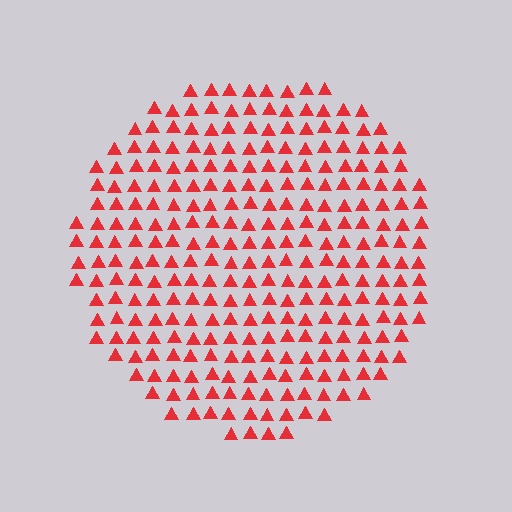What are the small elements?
The small elements are triangles.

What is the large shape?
The large shape is a circle.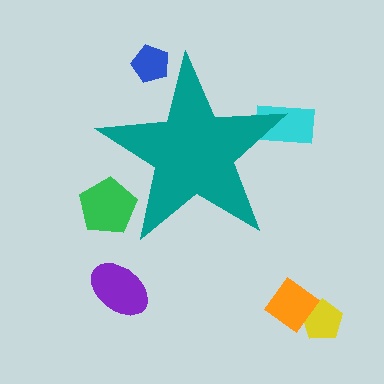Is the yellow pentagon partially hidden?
No, the yellow pentagon is fully visible.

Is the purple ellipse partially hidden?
No, the purple ellipse is fully visible.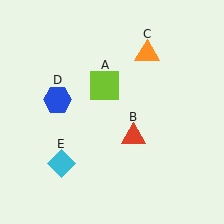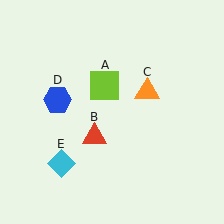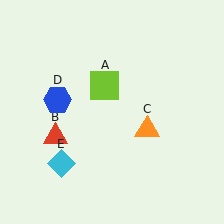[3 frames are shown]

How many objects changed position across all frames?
2 objects changed position: red triangle (object B), orange triangle (object C).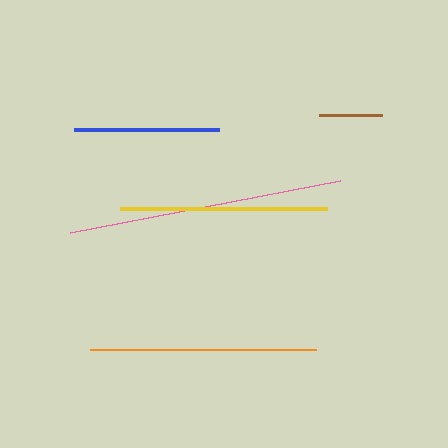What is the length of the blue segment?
The blue segment is approximately 145 pixels long.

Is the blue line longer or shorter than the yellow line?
The yellow line is longer than the blue line.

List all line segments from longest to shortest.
From longest to shortest: pink, orange, yellow, blue, brown.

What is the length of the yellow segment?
The yellow segment is approximately 207 pixels long.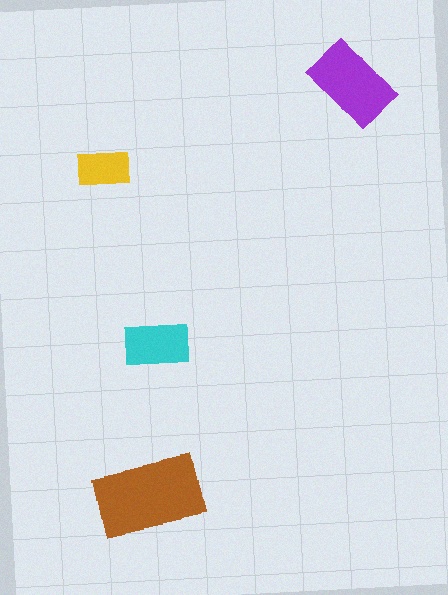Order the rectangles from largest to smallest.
the brown one, the purple one, the cyan one, the yellow one.